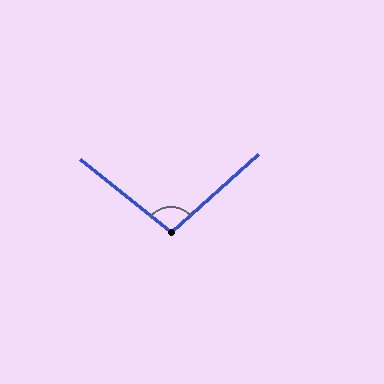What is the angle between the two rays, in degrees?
Approximately 99 degrees.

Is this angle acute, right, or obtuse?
It is obtuse.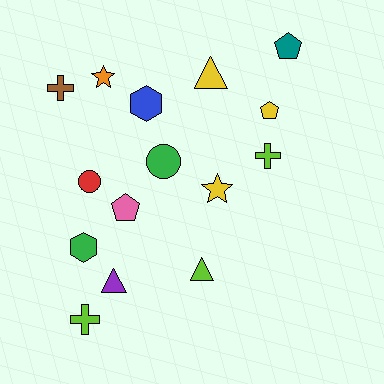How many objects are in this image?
There are 15 objects.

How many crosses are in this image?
There are 3 crosses.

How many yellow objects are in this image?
There are 3 yellow objects.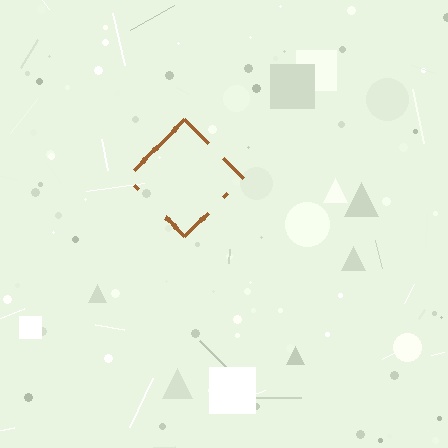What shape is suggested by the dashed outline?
The dashed outline suggests a diamond.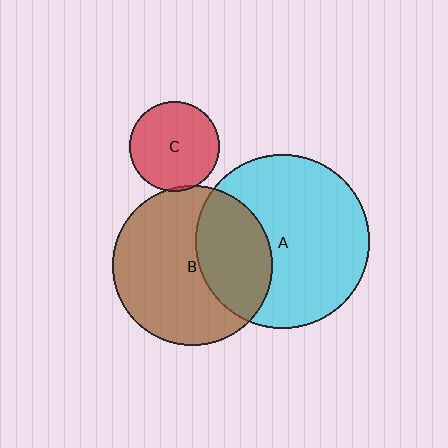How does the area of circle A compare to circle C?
Approximately 3.8 times.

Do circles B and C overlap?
Yes.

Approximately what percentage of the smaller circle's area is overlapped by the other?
Approximately 5%.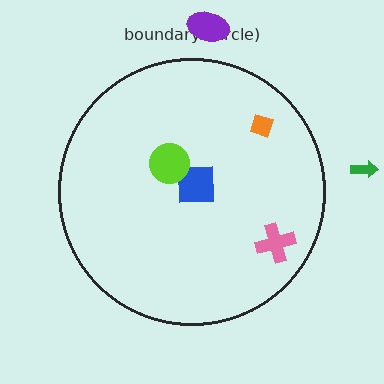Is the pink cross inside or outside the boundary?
Inside.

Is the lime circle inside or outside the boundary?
Inside.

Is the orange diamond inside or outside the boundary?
Inside.